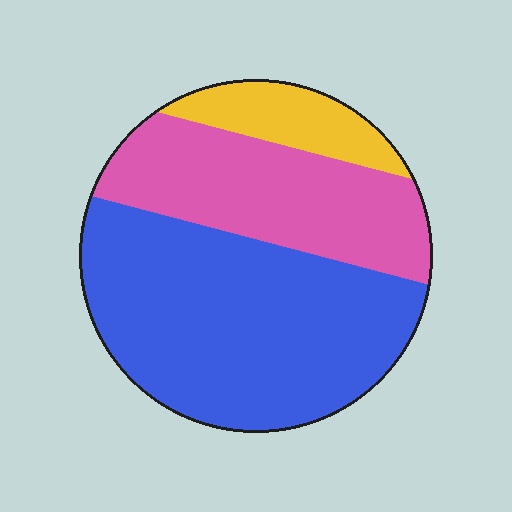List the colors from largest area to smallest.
From largest to smallest: blue, pink, yellow.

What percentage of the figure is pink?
Pink takes up between a quarter and a half of the figure.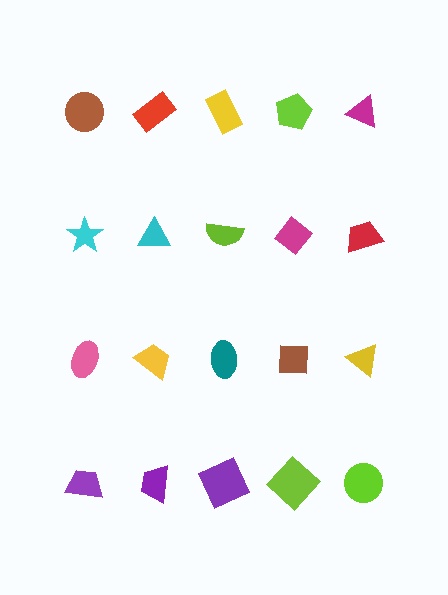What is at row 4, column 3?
A purple square.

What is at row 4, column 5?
A lime circle.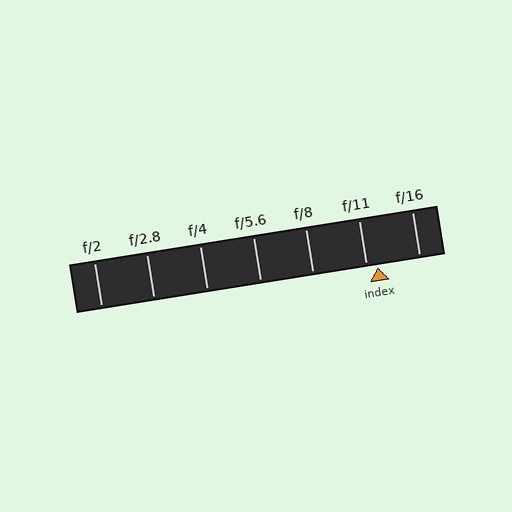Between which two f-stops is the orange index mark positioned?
The index mark is between f/11 and f/16.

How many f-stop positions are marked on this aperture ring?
There are 7 f-stop positions marked.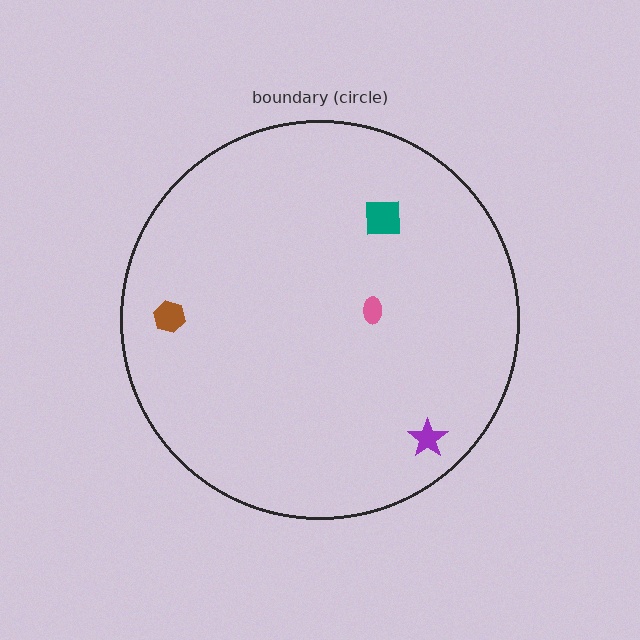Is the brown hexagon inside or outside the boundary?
Inside.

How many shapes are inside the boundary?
4 inside, 0 outside.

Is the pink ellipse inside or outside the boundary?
Inside.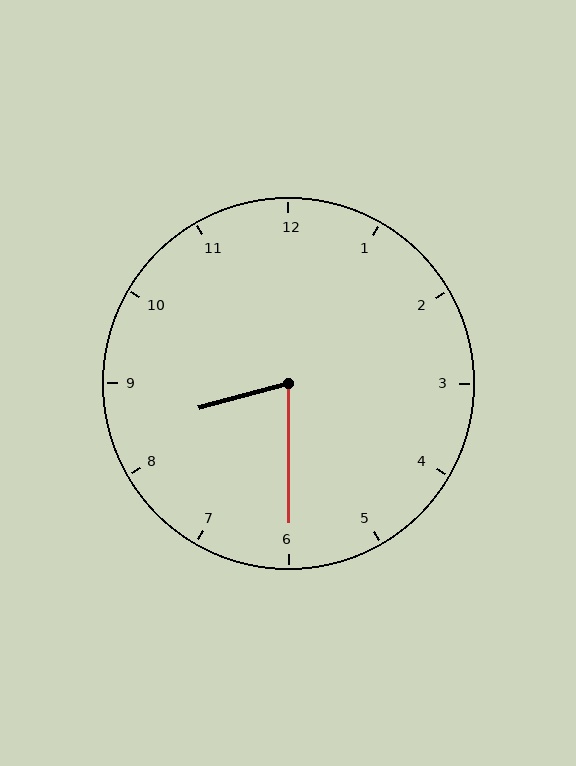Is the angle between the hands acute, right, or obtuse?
It is acute.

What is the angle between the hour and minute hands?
Approximately 75 degrees.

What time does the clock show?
8:30.